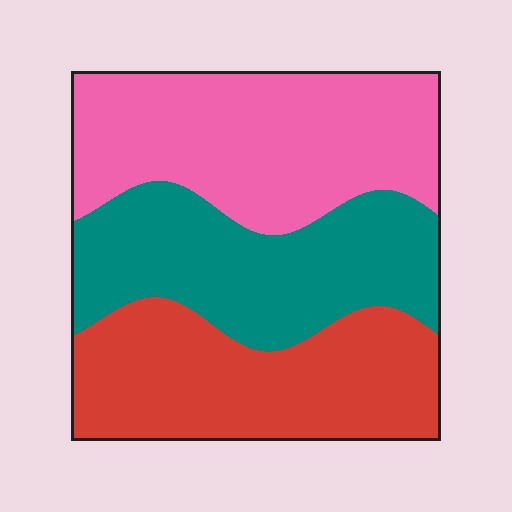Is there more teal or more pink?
Pink.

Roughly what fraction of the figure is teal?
Teal takes up about one third (1/3) of the figure.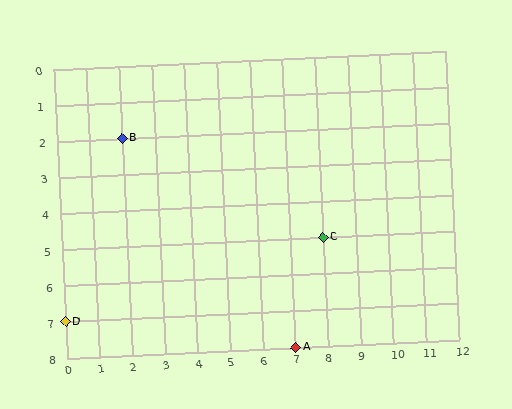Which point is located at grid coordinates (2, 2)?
Point B is at (2, 2).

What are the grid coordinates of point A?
Point A is at grid coordinates (7, 8).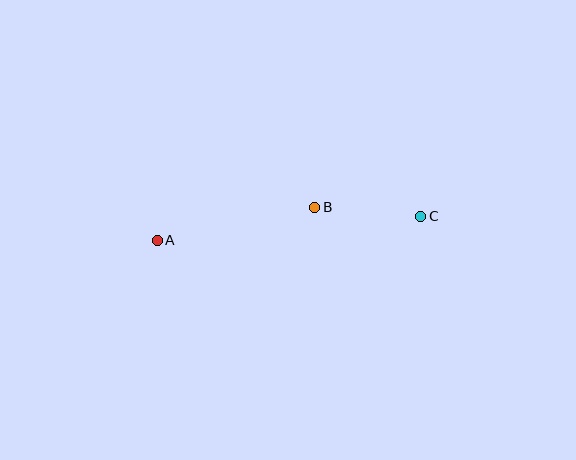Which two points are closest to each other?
Points B and C are closest to each other.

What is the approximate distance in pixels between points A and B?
The distance between A and B is approximately 161 pixels.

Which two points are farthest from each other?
Points A and C are farthest from each other.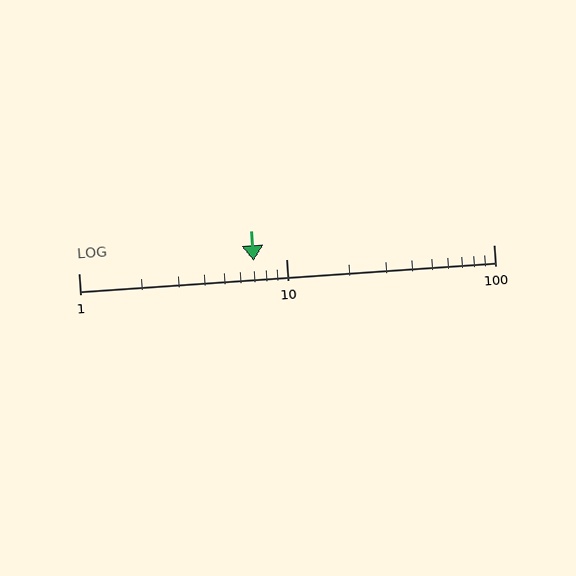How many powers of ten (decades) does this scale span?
The scale spans 2 decades, from 1 to 100.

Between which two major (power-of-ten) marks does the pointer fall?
The pointer is between 1 and 10.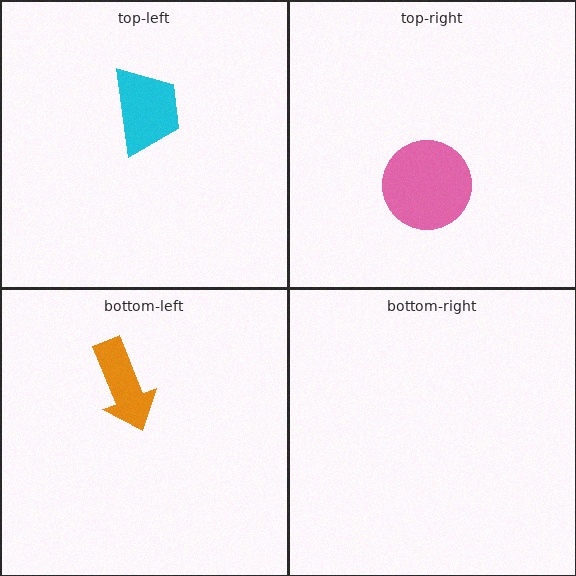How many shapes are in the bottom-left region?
1.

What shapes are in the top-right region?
The pink circle.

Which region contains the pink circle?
The top-right region.